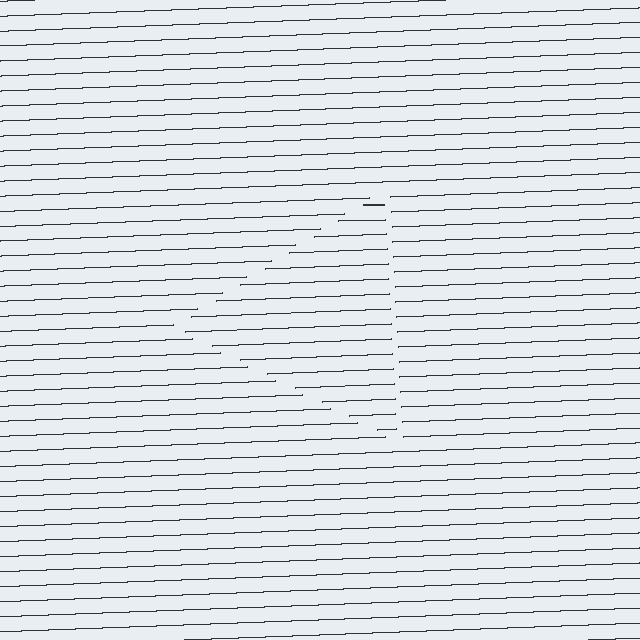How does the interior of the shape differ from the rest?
The interior of the shape contains the same grating, shifted by half a period — the contour is defined by the phase discontinuity where line-ends from the inner and outer gratings abut.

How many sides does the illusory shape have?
3 sides — the line-ends trace a triangle.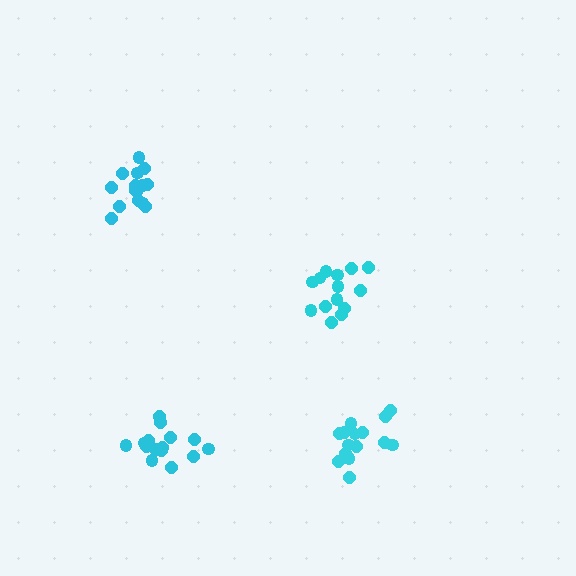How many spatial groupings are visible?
There are 4 spatial groupings.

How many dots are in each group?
Group 1: 15 dots, Group 2: 14 dots, Group 3: 15 dots, Group 4: 15 dots (59 total).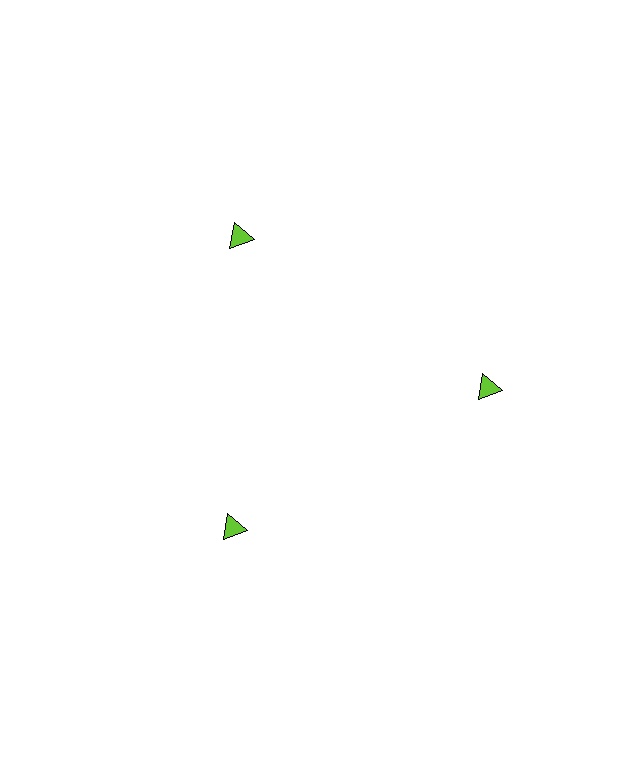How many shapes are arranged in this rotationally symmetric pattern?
There are 3 shapes, arranged in 3 groups of 1.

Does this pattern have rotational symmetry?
Yes, this pattern has 3-fold rotational symmetry. It looks the same after rotating 120 degrees around the center.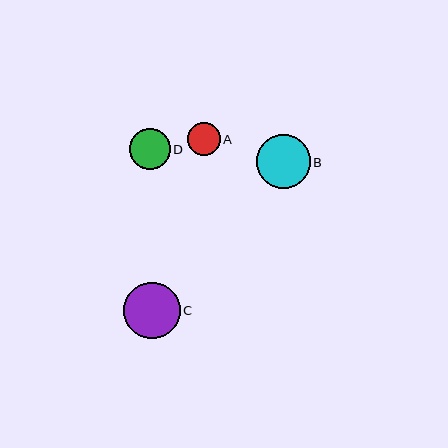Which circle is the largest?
Circle C is the largest with a size of approximately 56 pixels.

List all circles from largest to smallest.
From largest to smallest: C, B, D, A.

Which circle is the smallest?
Circle A is the smallest with a size of approximately 33 pixels.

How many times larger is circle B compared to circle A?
Circle B is approximately 1.6 times the size of circle A.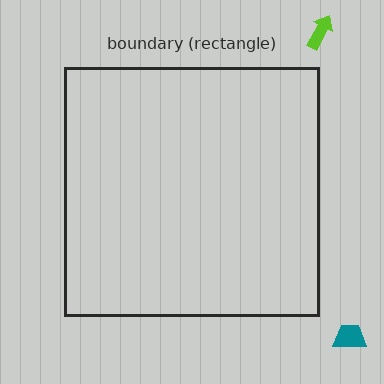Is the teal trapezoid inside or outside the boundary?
Outside.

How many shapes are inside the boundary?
0 inside, 2 outside.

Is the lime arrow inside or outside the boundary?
Outside.